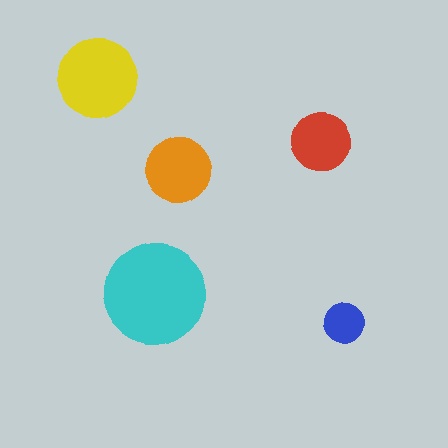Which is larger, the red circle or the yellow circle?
The yellow one.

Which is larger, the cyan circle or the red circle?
The cyan one.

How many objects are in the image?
There are 5 objects in the image.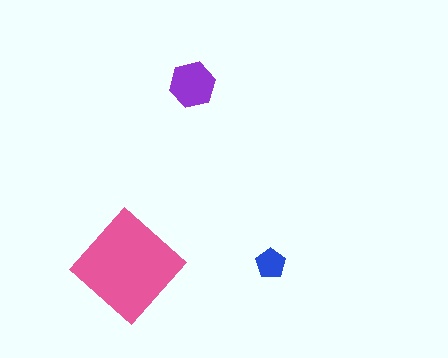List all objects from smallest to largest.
The blue pentagon, the purple hexagon, the pink diamond.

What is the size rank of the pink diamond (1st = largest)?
1st.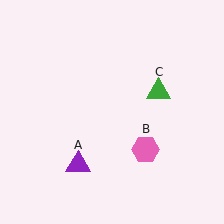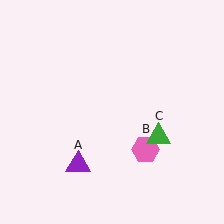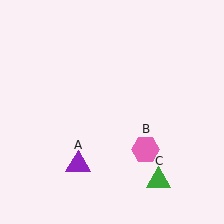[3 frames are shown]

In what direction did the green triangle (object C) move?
The green triangle (object C) moved down.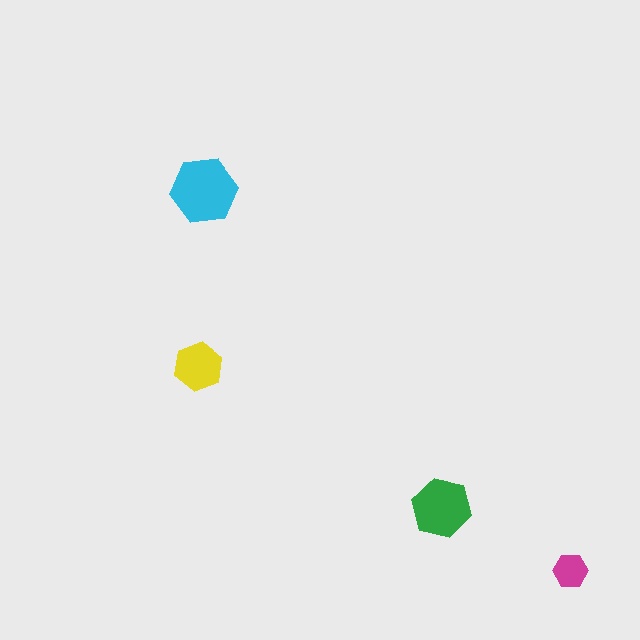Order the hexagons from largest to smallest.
the cyan one, the green one, the yellow one, the magenta one.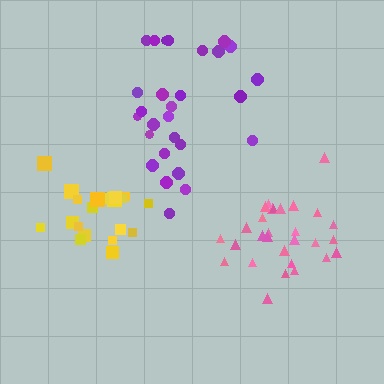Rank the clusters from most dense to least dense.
yellow, pink, purple.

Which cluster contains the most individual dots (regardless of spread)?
Pink (29).